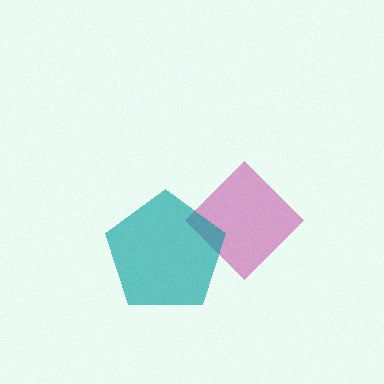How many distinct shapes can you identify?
There are 2 distinct shapes: a magenta diamond, a teal pentagon.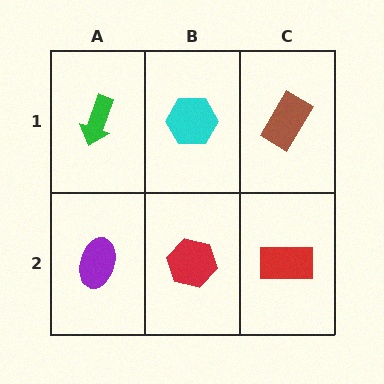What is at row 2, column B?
A red hexagon.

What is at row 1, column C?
A brown rectangle.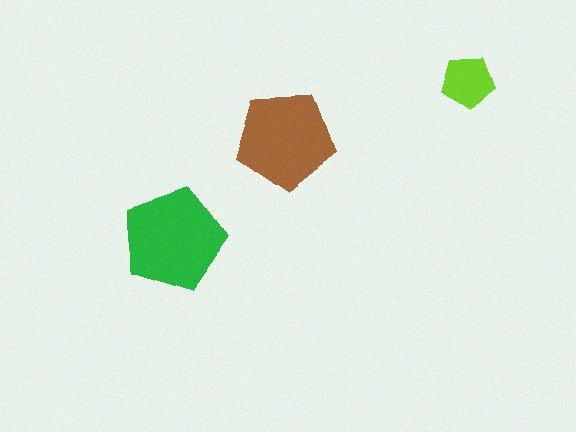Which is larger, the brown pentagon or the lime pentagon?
The brown one.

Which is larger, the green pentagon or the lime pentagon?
The green one.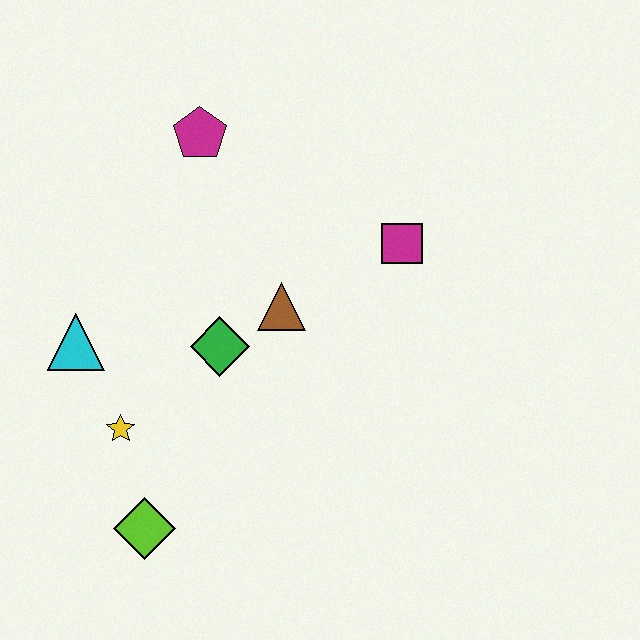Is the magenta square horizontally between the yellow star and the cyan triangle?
No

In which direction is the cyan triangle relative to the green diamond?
The cyan triangle is to the left of the green diamond.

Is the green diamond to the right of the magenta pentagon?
Yes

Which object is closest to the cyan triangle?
The yellow star is closest to the cyan triangle.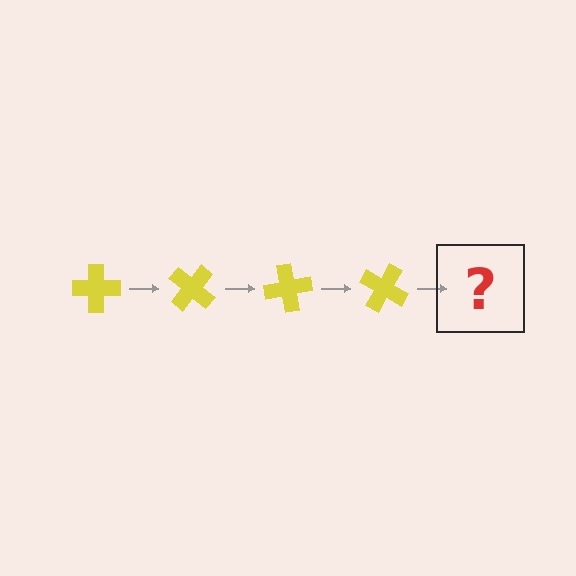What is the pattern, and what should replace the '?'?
The pattern is that the cross rotates 40 degrees each step. The '?' should be a yellow cross rotated 160 degrees.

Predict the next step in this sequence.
The next step is a yellow cross rotated 160 degrees.